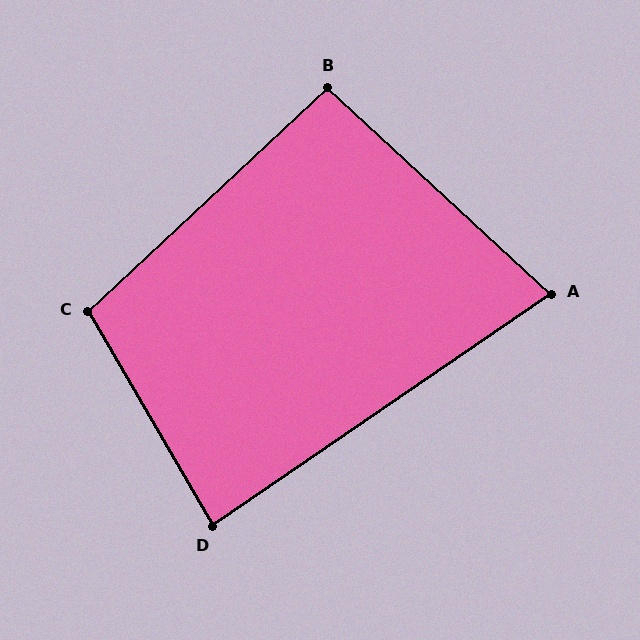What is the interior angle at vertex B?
Approximately 94 degrees (approximately right).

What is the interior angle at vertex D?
Approximately 86 degrees (approximately right).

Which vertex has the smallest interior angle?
A, at approximately 77 degrees.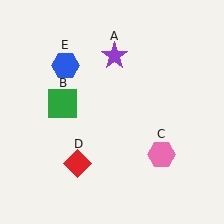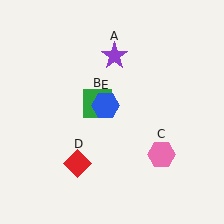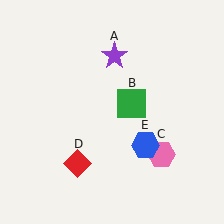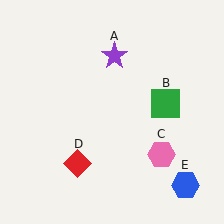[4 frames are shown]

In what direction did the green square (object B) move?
The green square (object B) moved right.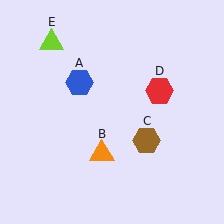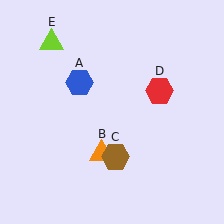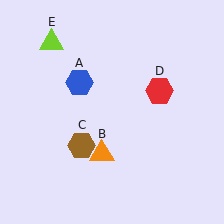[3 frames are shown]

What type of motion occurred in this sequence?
The brown hexagon (object C) rotated clockwise around the center of the scene.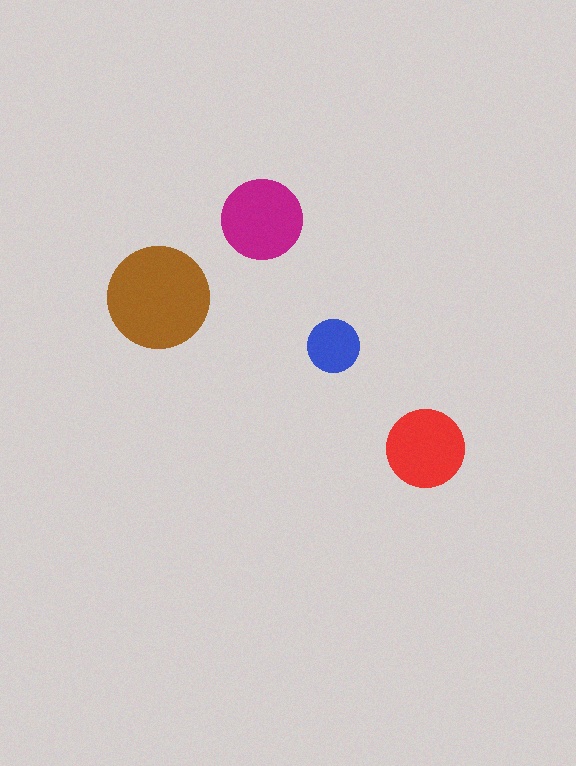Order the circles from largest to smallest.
the brown one, the magenta one, the red one, the blue one.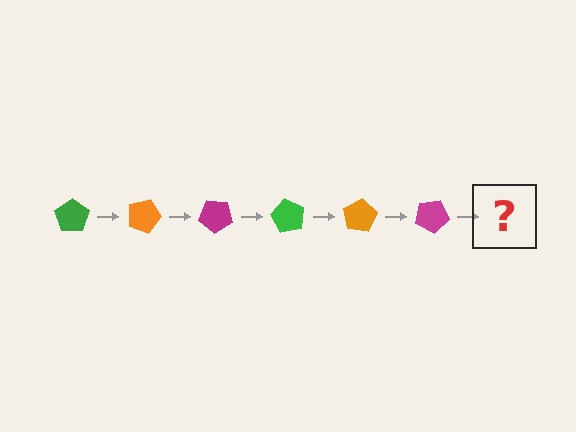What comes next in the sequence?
The next element should be a green pentagon, rotated 120 degrees from the start.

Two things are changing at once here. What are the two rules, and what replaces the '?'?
The two rules are that it rotates 20 degrees each step and the color cycles through green, orange, and magenta. The '?' should be a green pentagon, rotated 120 degrees from the start.